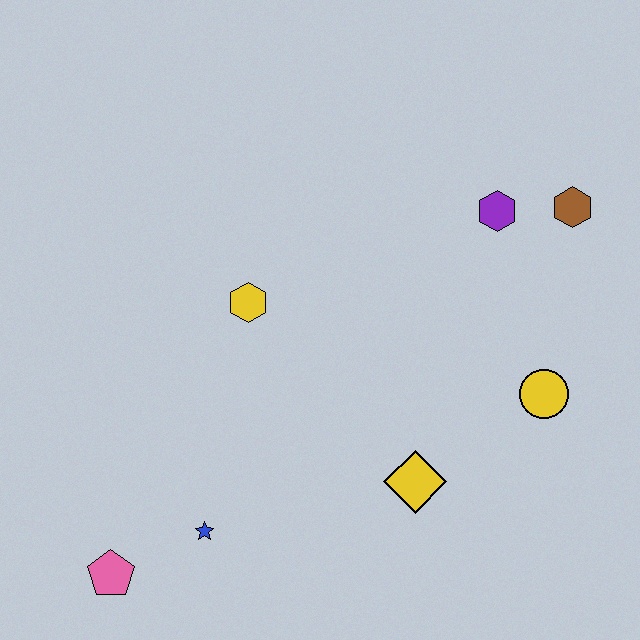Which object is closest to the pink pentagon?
The blue star is closest to the pink pentagon.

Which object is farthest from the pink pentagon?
The brown hexagon is farthest from the pink pentagon.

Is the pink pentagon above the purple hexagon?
No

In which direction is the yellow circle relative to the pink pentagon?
The yellow circle is to the right of the pink pentagon.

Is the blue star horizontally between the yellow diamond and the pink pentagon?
Yes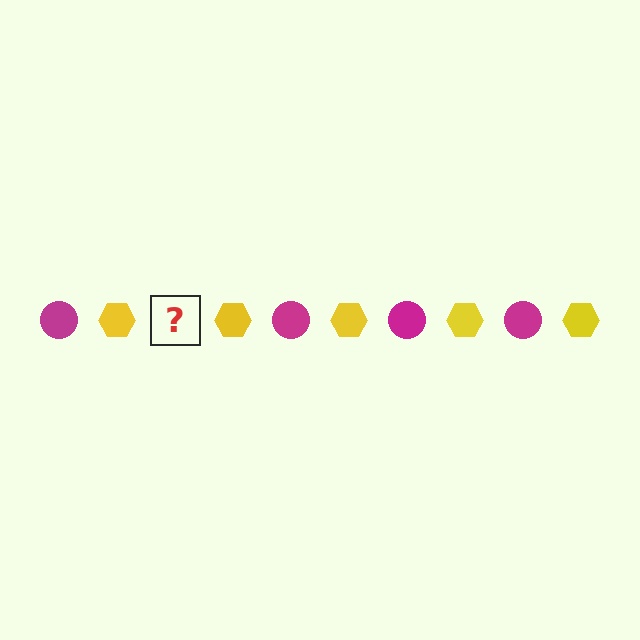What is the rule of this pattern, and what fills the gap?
The rule is that the pattern alternates between magenta circle and yellow hexagon. The gap should be filled with a magenta circle.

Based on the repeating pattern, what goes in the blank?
The blank should be a magenta circle.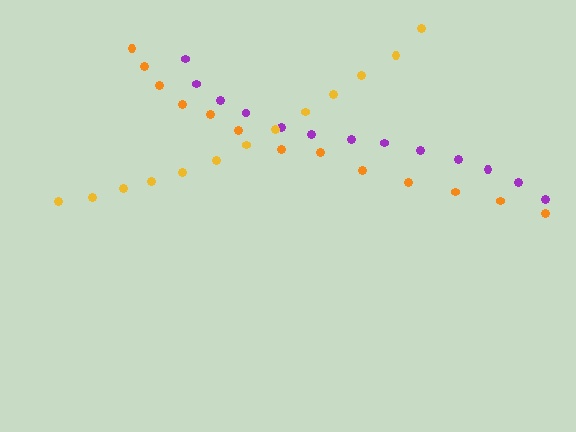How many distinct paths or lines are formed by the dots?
There are 3 distinct paths.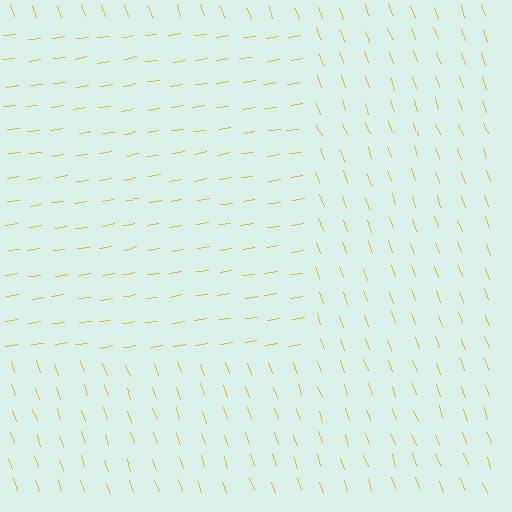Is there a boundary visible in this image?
Yes, there is a texture boundary formed by a change in line orientation.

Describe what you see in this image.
The image is filled with small yellow line segments. A rectangle region in the image has lines oriented differently from the surrounding lines, creating a visible texture boundary.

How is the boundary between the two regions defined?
The boundary is defined purely by a change in line orientation (approximately 79 degrees difference). All lines are the same color and thickness.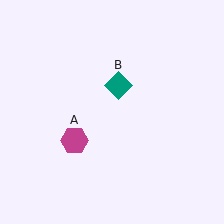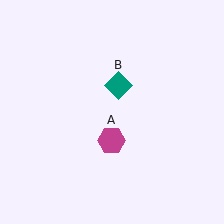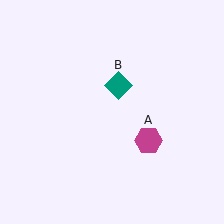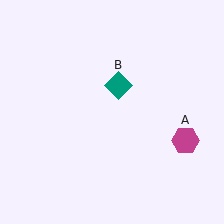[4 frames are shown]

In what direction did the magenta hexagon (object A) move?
The magenta hexagon (object A) moved right.